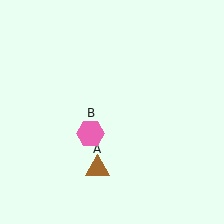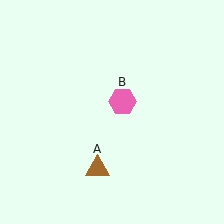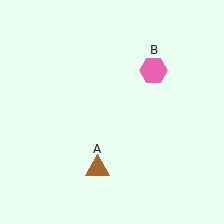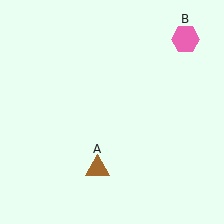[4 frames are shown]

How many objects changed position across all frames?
1 object changed position: pink hexagon (object B).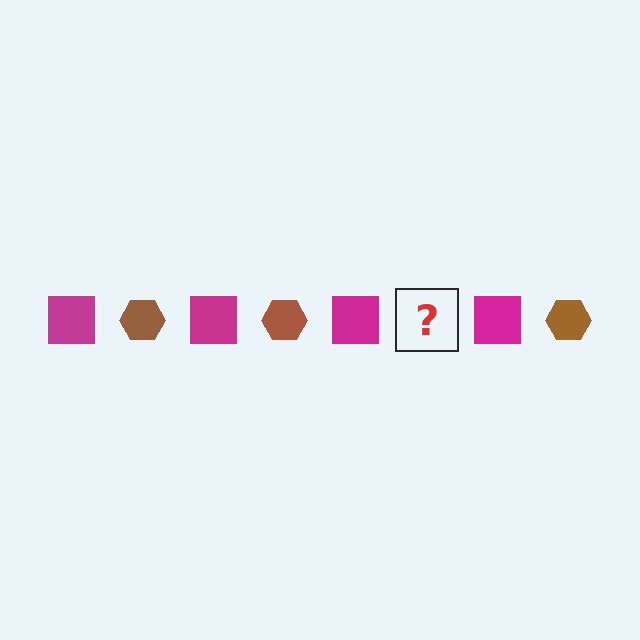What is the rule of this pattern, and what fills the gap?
The rule is that the pattern alternates between magenta square and brown hexagon. The gap should be filled with a brown hexagon.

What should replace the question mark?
The question mark should be replaced with a brown hexagon.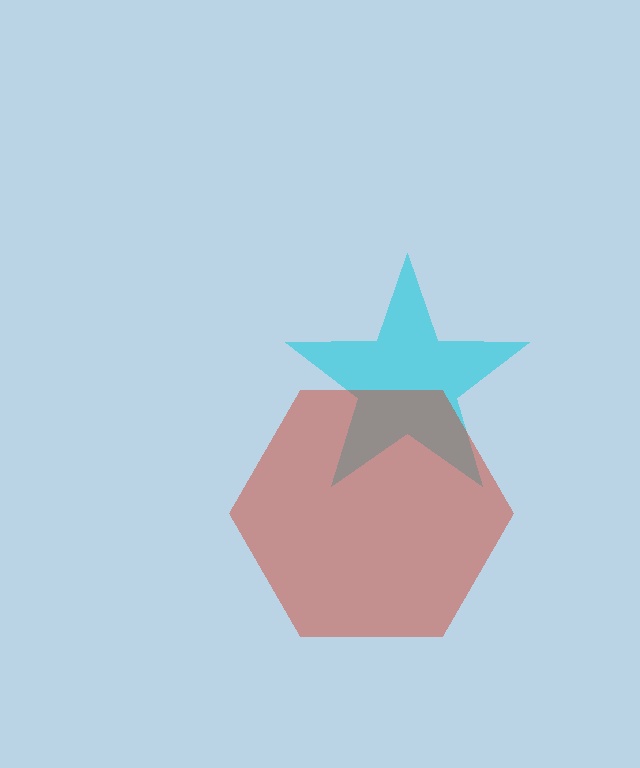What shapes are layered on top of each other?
The layered shapes are: a cyan star, a red hexagon.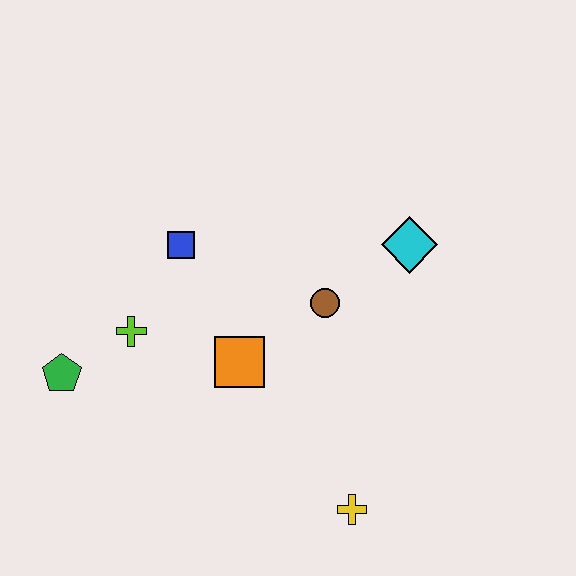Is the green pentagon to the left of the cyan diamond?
Yes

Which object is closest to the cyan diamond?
The brown circle is closest to the cyan diamond.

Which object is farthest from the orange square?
The cyan diamond is farthest from the orange square.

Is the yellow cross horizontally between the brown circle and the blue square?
No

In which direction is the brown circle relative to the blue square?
The brown circle is to the right of the blue square.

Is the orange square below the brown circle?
Yes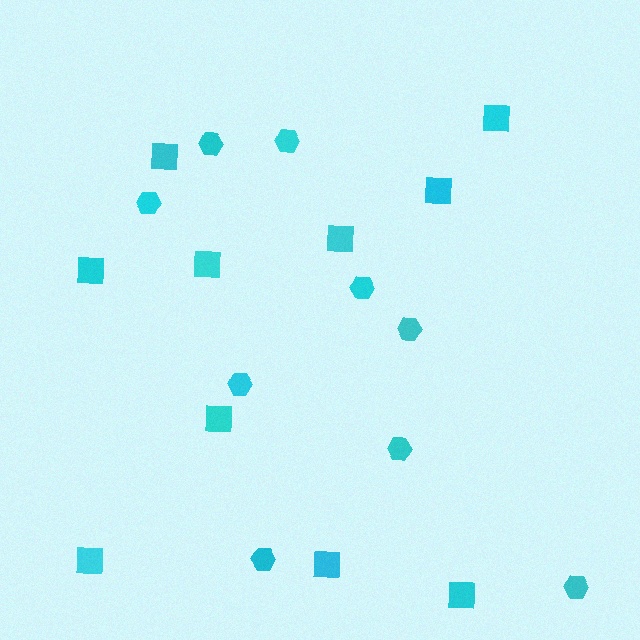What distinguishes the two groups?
There are 2 groups: one group of hexagons (9) and one group of squares (10).